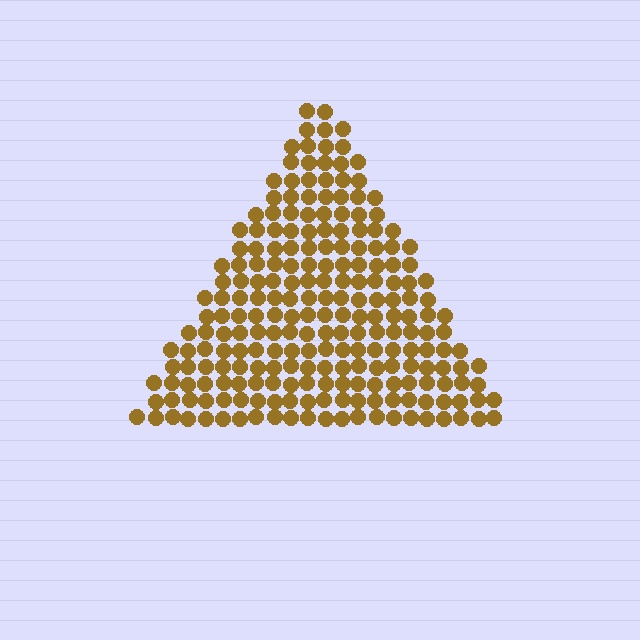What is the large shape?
The large shape is a triangle.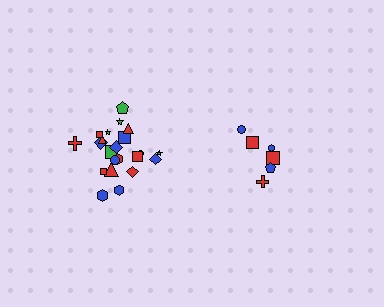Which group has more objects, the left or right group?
The left group.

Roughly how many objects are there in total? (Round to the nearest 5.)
Roughly 30 objects in total.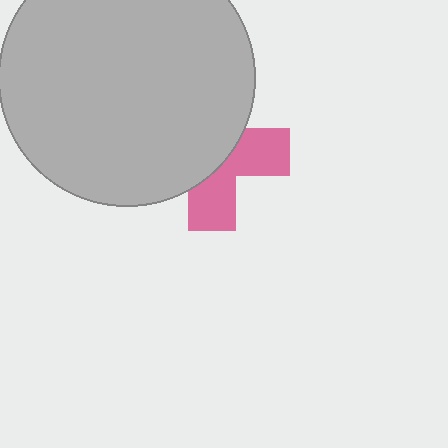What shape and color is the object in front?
The object in front is a light gray circle.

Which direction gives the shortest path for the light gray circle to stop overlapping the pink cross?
Moving toward the upper-left gives the shortest separation.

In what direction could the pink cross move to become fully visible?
The pink cross could move toward the lower-right. That would shift it out from behind the light gray circle entirely.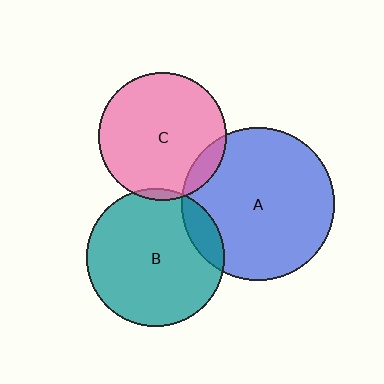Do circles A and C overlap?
Yes.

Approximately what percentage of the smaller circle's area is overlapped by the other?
Approximately 10%.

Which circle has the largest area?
Circle A (blue).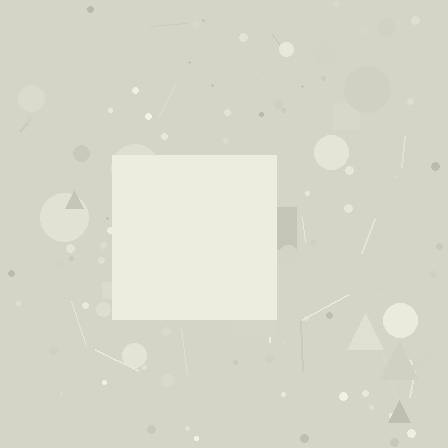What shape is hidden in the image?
A square is hidden in the image.